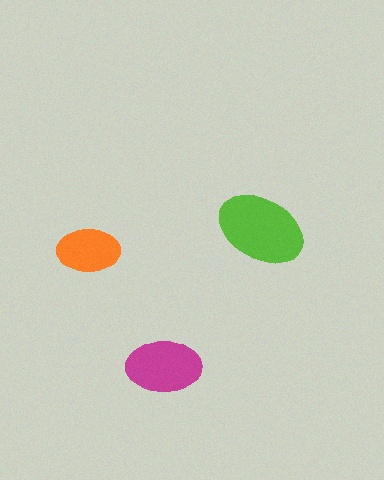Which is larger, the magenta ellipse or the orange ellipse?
The magenta one.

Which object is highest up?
The lime ellipse is topmost.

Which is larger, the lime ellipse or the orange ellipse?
The lime one.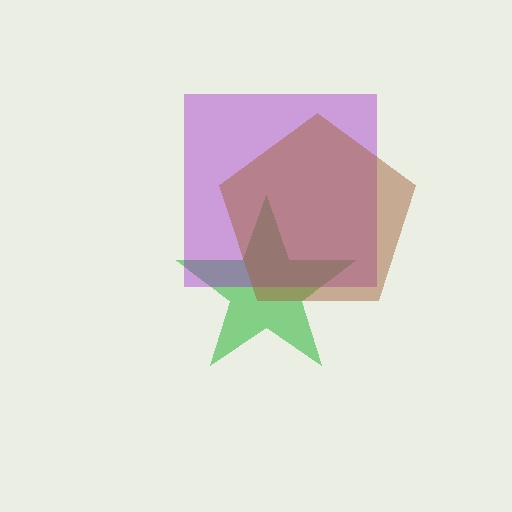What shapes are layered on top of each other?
The layered shapes are: a green star, a purple square, a brown pentagon.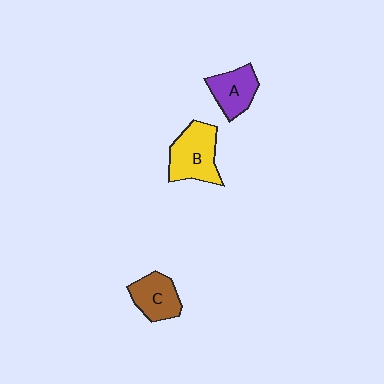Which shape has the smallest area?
Shape A (purple).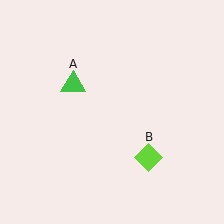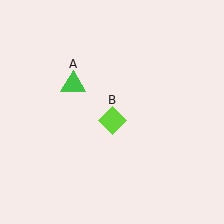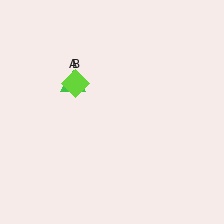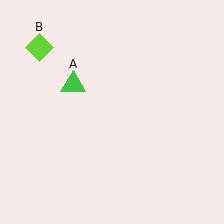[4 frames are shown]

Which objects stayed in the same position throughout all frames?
Green triangle (object A) remained stationary.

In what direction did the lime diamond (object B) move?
The lime diamond (object B) moved up and to the left.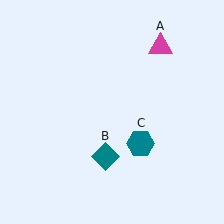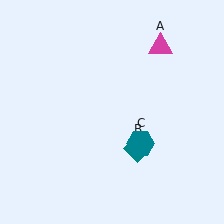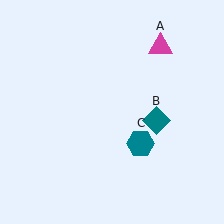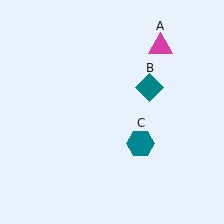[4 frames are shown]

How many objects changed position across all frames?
1 object changed position: teal diamond (object B).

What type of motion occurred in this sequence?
The teal diamond (object B) rotated counterclockwise around the center of the scene.